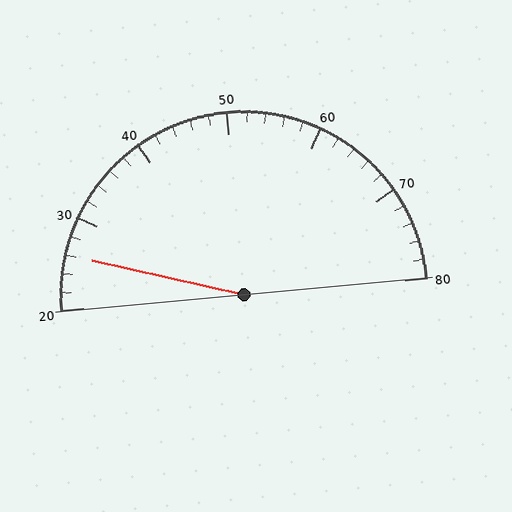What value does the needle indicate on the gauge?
The needle indicates approximately 26.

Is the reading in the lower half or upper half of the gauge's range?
The reading is in the lower half of the range (20 to 80).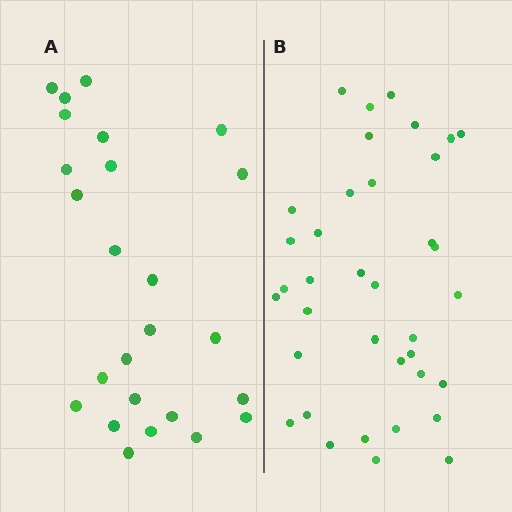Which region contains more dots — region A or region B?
Region B (the right region) has more dots.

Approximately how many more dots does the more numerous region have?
Region B has roughly 12 or so more dots than region A.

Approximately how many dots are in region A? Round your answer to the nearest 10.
About 20 dots. (The exact count is 25, which rounds to 20.)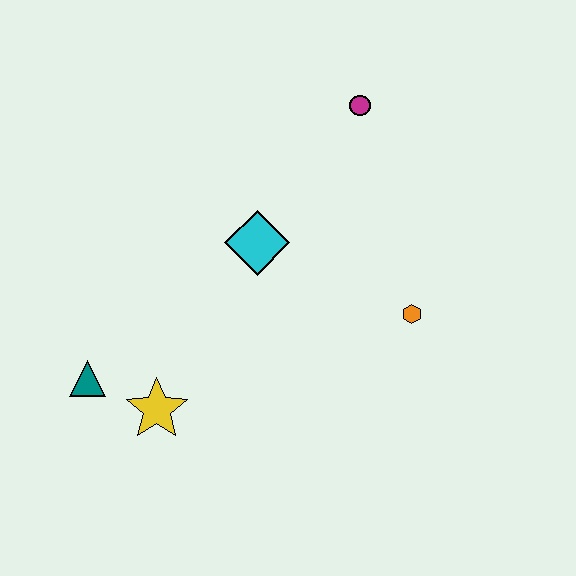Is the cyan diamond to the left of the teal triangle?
No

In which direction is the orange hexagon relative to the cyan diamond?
The orange hexagon is to the right of the cyan diamond.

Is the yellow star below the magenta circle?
Yes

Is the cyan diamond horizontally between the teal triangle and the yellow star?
No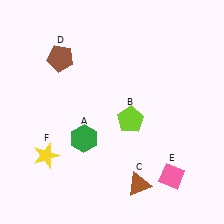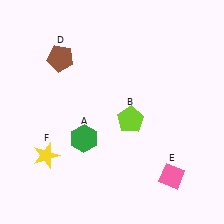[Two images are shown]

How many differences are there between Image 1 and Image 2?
There is 1 difference between the two images.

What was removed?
The brown triangle (C) was removed in Image 2.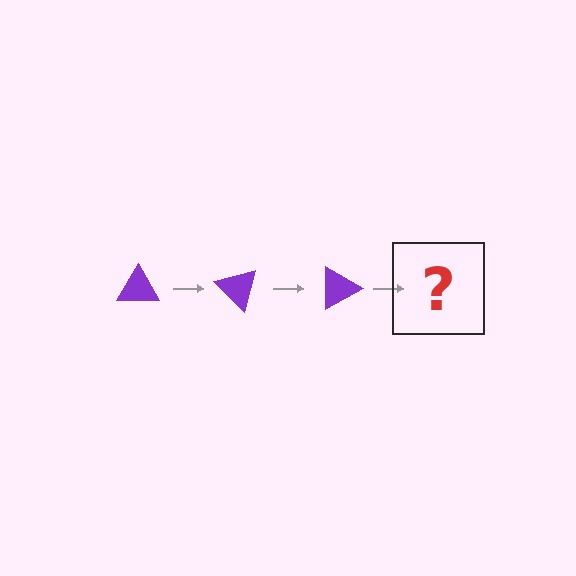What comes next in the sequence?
The next element should be a purple triangle rotated 135 degrees.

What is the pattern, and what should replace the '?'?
The pattern is that the triangle rotates 45 degrees each step. The '?' should be a purple triangle rotated 135 degrees.